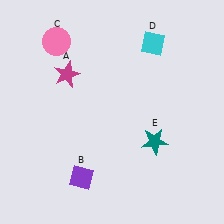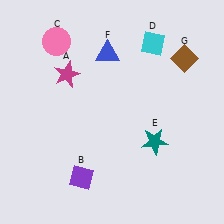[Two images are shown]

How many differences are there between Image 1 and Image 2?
There are 2 differences between the two images.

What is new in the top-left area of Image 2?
A blue triangle (F) was added in the top-left area of Image 2.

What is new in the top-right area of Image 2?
A brown diamond (G) was added in the top-right area of Image 2.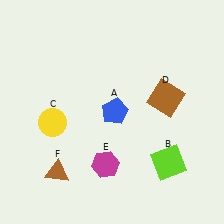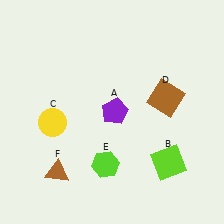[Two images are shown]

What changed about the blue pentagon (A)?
In Image 1, A is blue. In Image 2, it changed to purple.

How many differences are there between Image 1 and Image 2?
There are 2 differences between the two images.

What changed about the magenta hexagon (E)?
In Image 1, E is magenta. In Image 2, it changed to lime.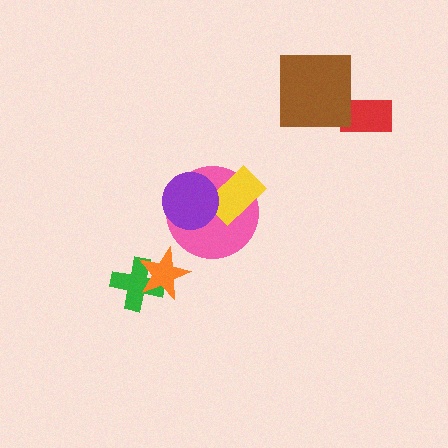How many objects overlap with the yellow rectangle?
2 objects overlap with the yellow rectangle.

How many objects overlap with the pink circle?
2 objects overlap with the pink circle.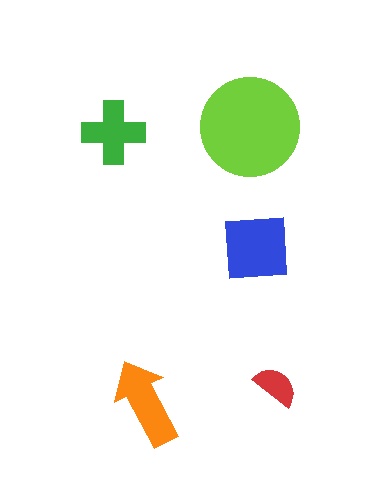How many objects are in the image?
There are 5 objects in the image.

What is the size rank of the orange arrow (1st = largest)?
3rd.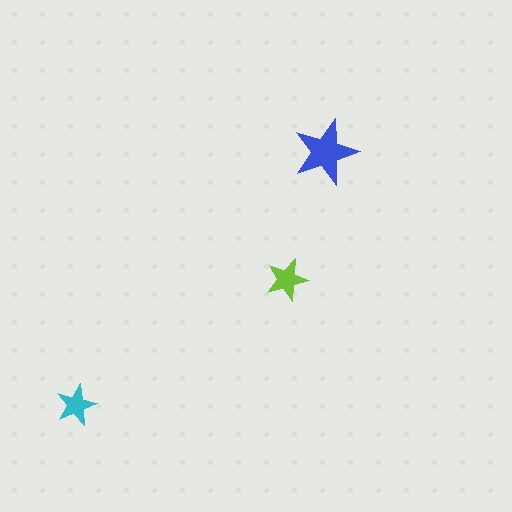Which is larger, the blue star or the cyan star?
The blue one.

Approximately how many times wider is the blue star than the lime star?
About 1.5 times wider.